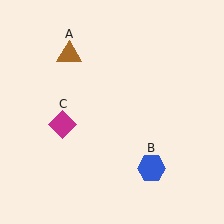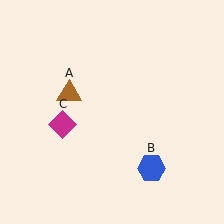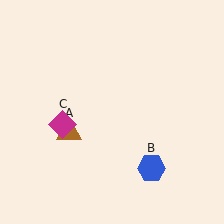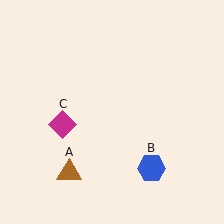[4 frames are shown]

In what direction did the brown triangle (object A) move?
The brown triangle (object A) moved down.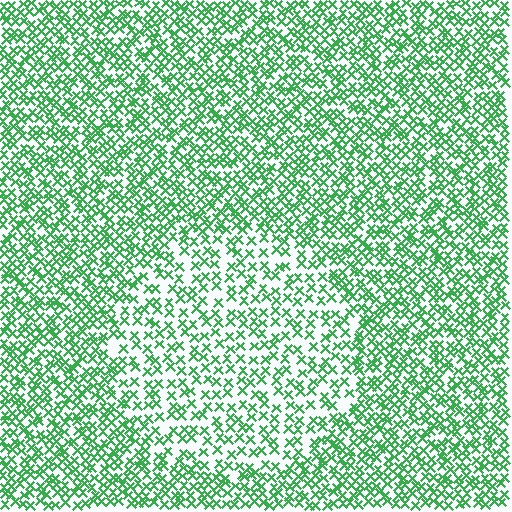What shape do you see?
I see a circle.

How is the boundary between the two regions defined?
The boundary is defined by a change in element density (approximately 1.7x ratio). All elements are the same color, size, and shape.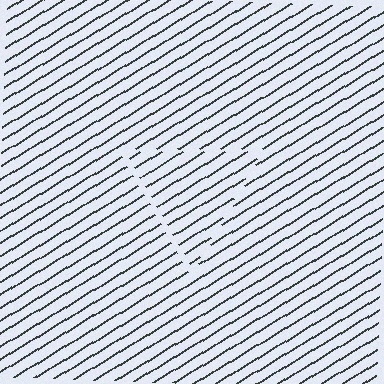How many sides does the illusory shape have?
3 sides — the line-ends trace a triangle.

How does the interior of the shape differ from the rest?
The interior of the shape contains the same grating, shifted by half a period — the contour is defined by the phase discontinuity where line-ends from the inner and outer gratings abut.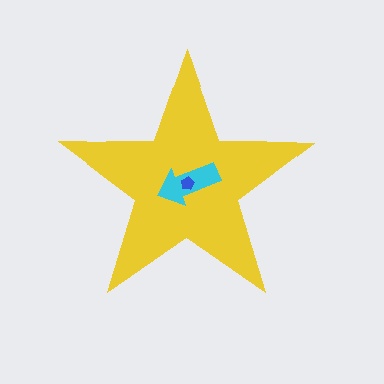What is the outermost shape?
The yellow star.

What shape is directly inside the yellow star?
The cyan arrow.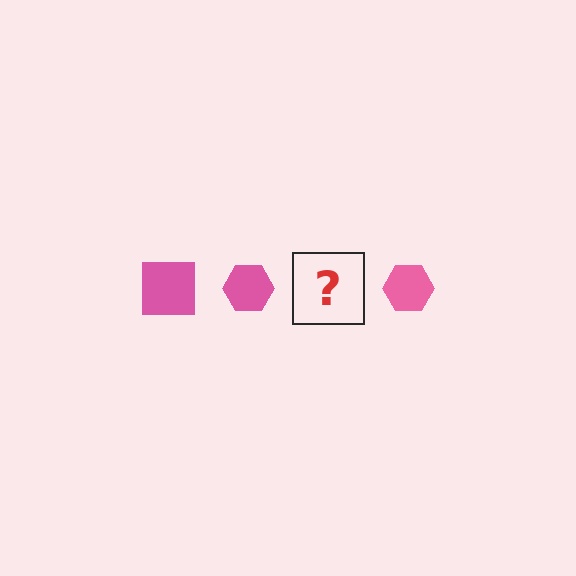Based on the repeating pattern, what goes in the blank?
The blank should be a pink square.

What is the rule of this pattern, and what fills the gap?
The rule is that the pattern cycles through square, hexagon shapes in pink. The gap should be filled with a pink square.